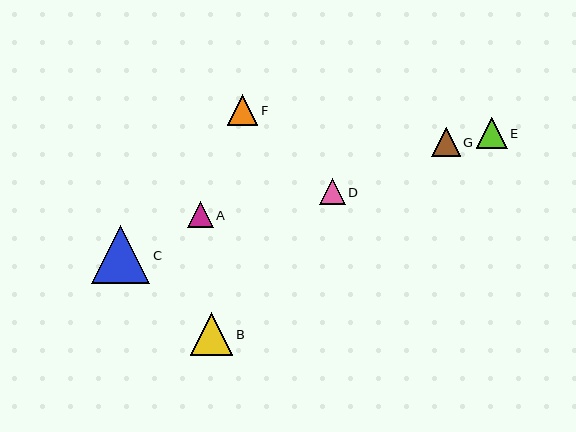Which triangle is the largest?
Triangle C is the largest with a size of approximately 58 pixels.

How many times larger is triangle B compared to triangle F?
Triangle B is approximately 1.4 times the size of triangle F.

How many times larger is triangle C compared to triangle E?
Triangle C is approximately 1.9 times the size of triangle E.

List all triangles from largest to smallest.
From largest to smallest: C, B, E, F, G, A, D.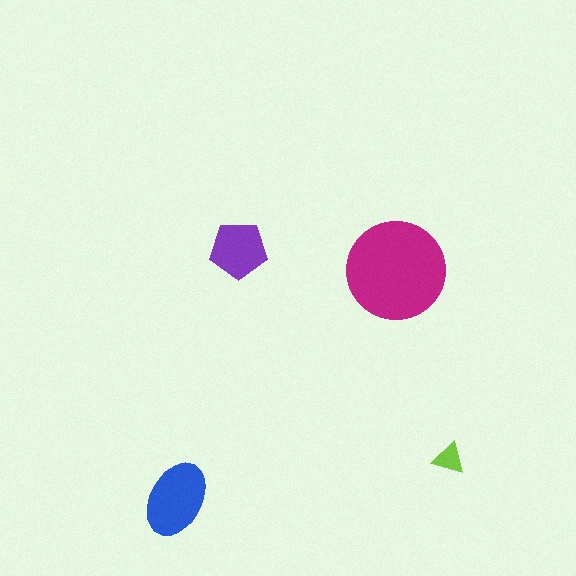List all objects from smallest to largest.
The lime triangle, the purple pentagon, the blue ellipse, the magenta circle.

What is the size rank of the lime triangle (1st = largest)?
4th.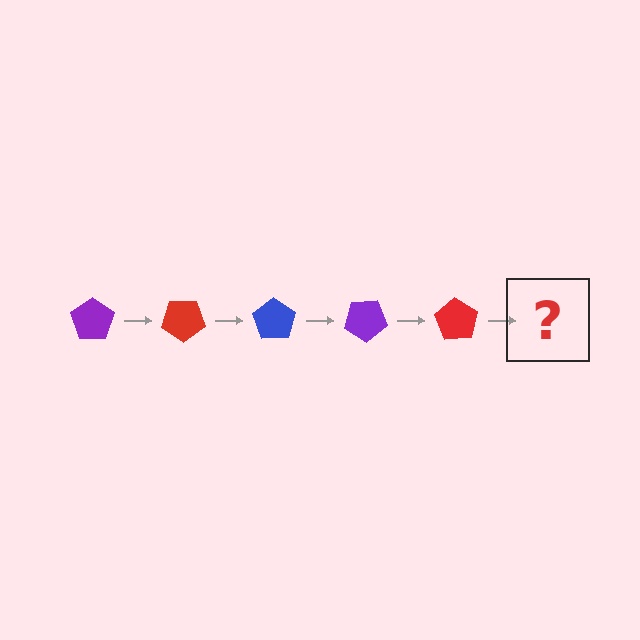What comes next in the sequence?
The next element should be a blue pentagon, rotated 175 degrees from the start.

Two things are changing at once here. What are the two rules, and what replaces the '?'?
The two rules are that it rotates 35 degrees each step and the color cycles through purple, red, and blue. The '?' should be a blue pentagon, rotated 175 degrees from the start.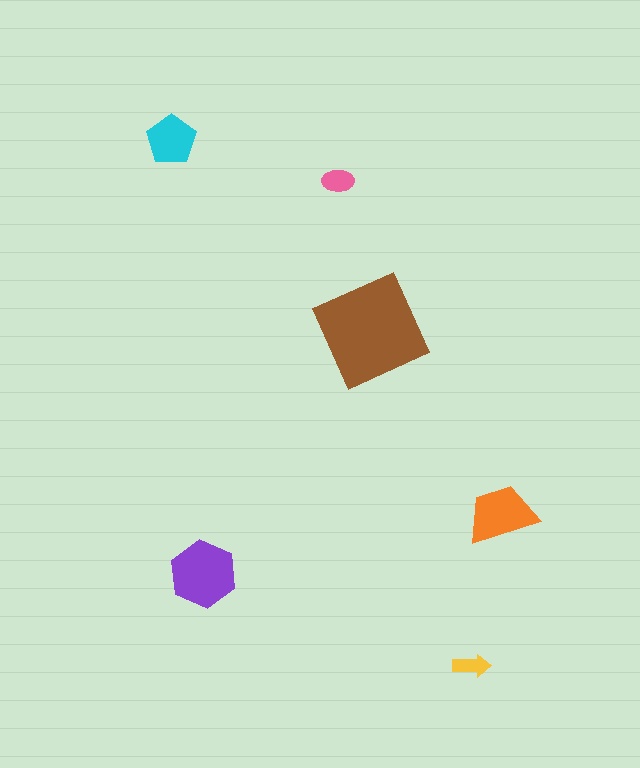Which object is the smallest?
The yellow arrow.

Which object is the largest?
The brown square.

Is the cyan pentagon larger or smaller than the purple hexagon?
Smaller.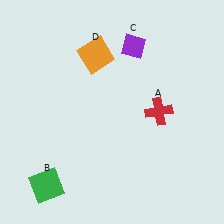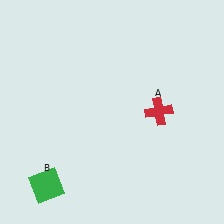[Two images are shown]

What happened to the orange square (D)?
The orange square (D) was removed in Image 2. It was in the top-left area of Image 1.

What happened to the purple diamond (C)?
The purple diamond (C) was removed in Image 2. It was in the top-right area of Image 1.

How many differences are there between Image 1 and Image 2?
There are 2 differences between the two images.